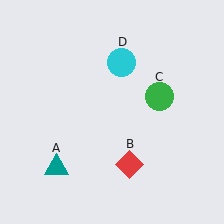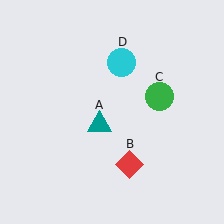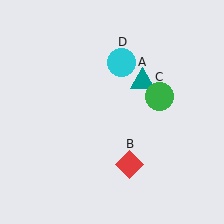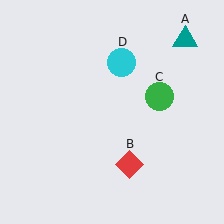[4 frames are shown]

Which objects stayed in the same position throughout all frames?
Red diamond (object B) and green circle (object C) and cyan circle (object D) remained stationary.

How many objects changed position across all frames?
1 object changed position: teal triangle (object A).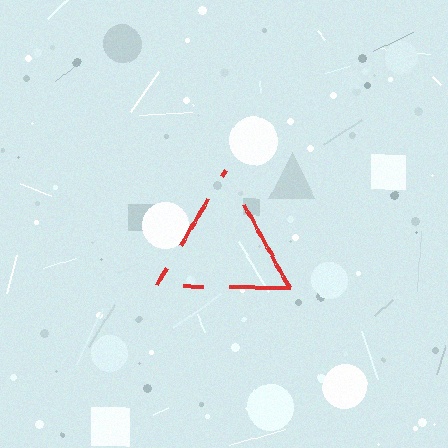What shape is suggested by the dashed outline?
The dashed outline suggests a triangle.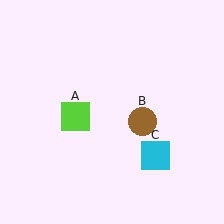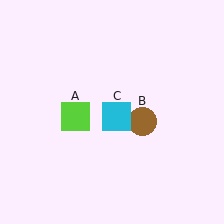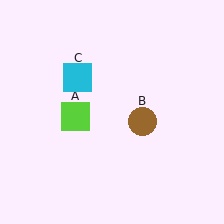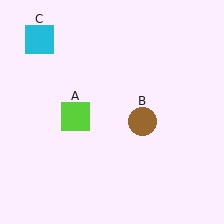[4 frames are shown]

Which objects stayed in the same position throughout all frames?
Lime square (object A) and brown circle (object B) remained stationary.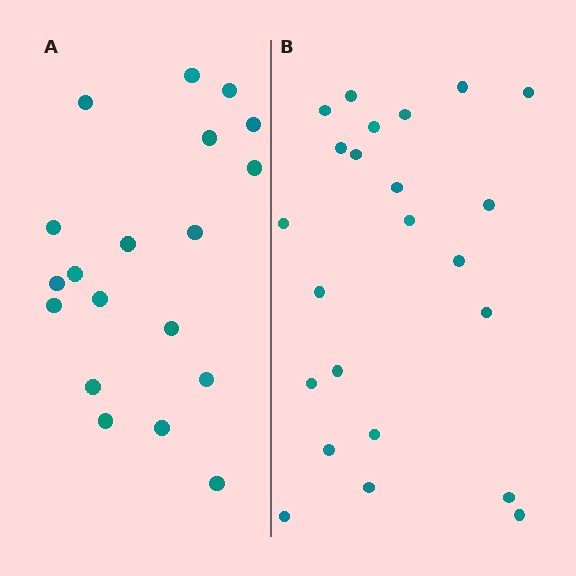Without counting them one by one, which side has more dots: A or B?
Region B (the right region) has more dots.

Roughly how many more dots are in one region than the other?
Region B has about 4 more dots than region A.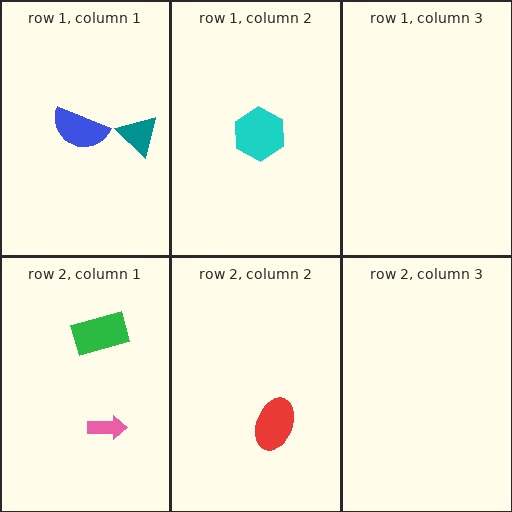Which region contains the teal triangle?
The row 1, column 1 region.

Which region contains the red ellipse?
The row 2, column 2 region.